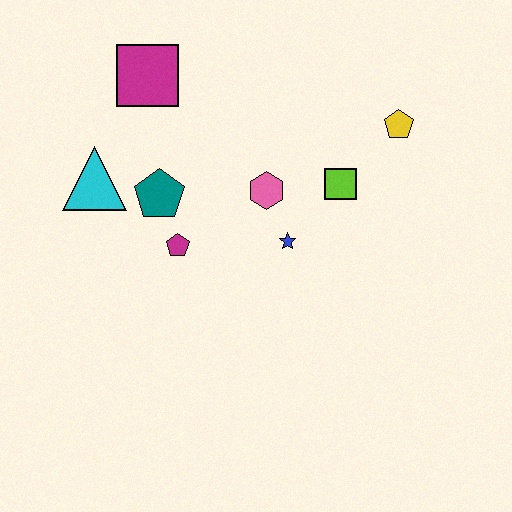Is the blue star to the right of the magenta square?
Yes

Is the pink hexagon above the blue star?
Yes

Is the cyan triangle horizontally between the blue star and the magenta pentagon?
No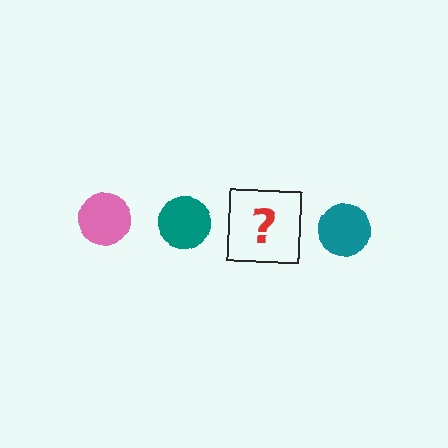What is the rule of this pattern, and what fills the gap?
The rule is that the pattern cycles through pink, teal circles. The gap should be filled with a pink circle.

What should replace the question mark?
The question mark should be replaced with a pink circle.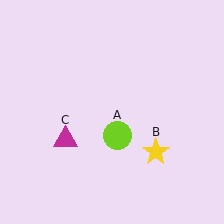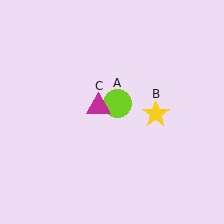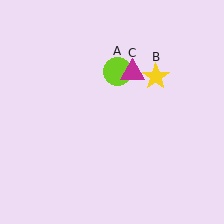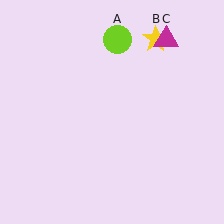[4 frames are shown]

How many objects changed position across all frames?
3 objects changed position: lime circle (object A), yellow star (object B), magenta triangle (object C).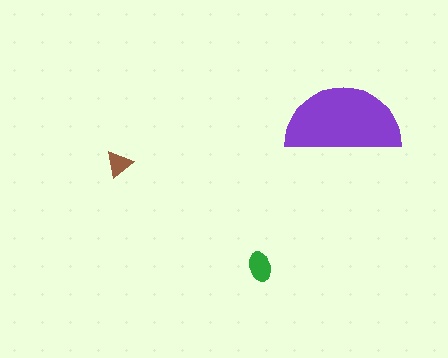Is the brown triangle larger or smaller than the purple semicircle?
Smaller.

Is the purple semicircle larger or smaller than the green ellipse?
Larger.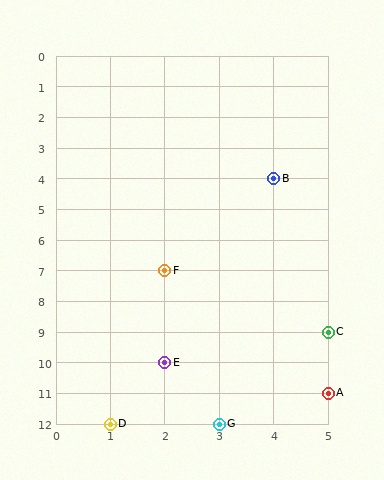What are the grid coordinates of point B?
Point B is at grid coordinates (4, 4).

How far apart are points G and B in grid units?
Points G and B are 1 column and 8 rows apart (about 8.1 grid units diagonally).